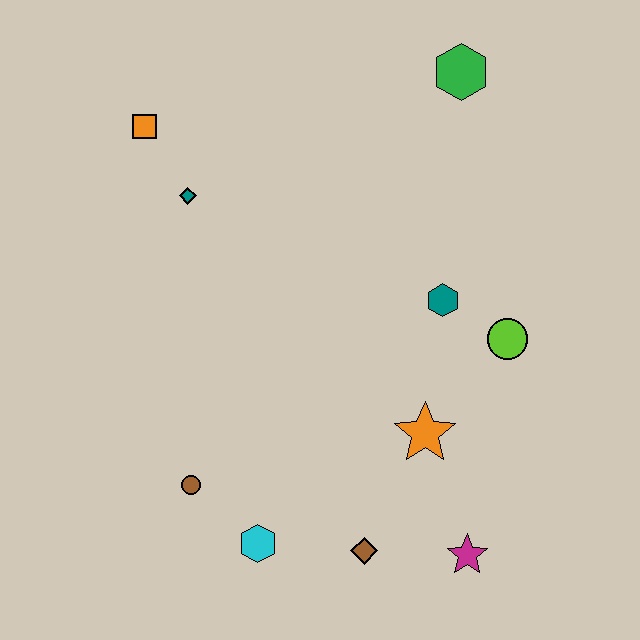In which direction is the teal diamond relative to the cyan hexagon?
The teal diamond is above the cyan hexagon.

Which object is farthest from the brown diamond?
The green hexagon is farthest from the brown diamond.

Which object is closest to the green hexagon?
The teal hexagon is closest to the green hexagon.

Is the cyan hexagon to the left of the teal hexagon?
Yes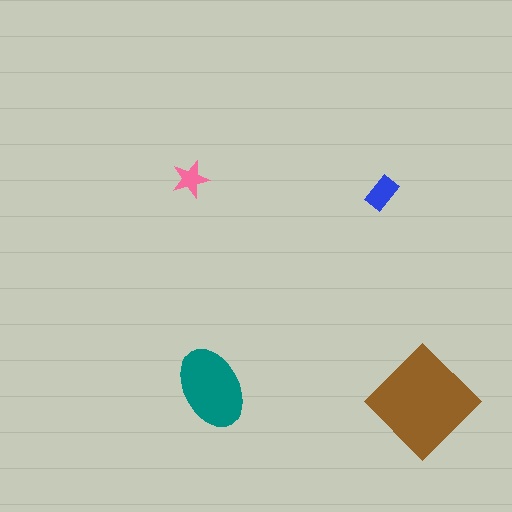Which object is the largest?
The brown diamond.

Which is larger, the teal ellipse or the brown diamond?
The brown diamond.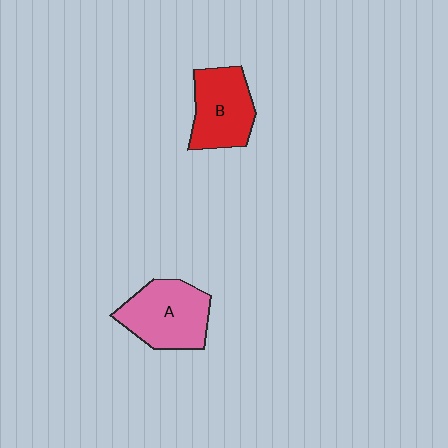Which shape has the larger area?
Shape A (pink).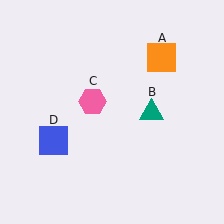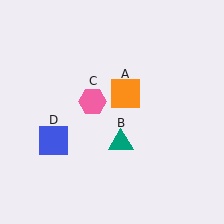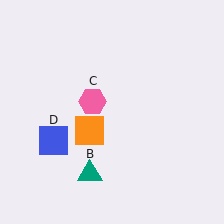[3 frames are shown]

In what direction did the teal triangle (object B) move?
The teal triangle (object B) moved down and to the left.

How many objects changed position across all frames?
2 objects changed position: orange square (object A), teal triangle (object B).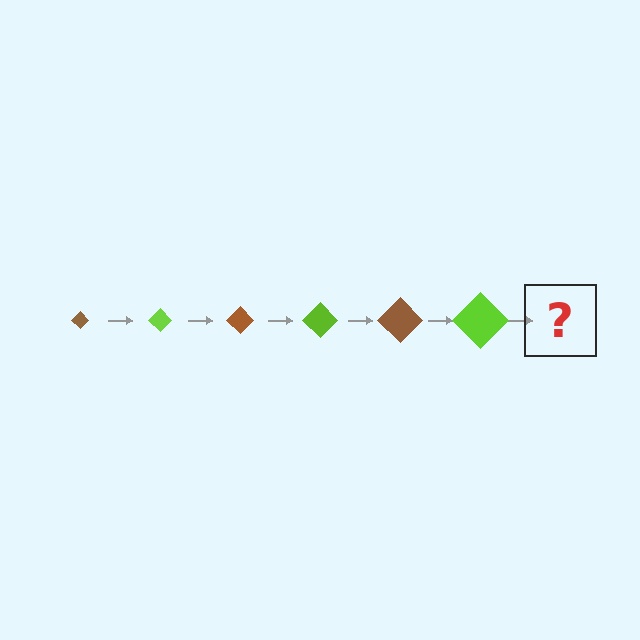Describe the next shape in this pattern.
It should be a brown diamond, larger than the previous one.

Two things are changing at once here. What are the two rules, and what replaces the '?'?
The two rules are that the diamond grows larger each step and the color cycles through brown and lime. The '?' should be a brown diamond, larger than the previous one.